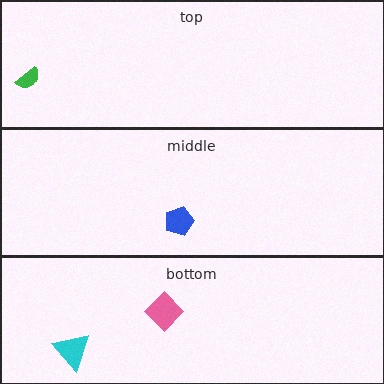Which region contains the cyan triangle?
The bottom region.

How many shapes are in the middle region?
1.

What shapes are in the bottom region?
The cyan triangle, the pink diamond.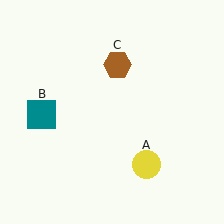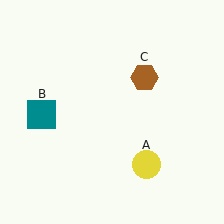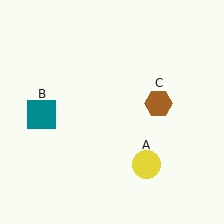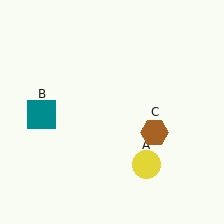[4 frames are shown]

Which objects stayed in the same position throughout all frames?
Yellow circle (object A) and teal square (object B) remained stationary.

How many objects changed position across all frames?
1 object changed position: brown hexagon (object C).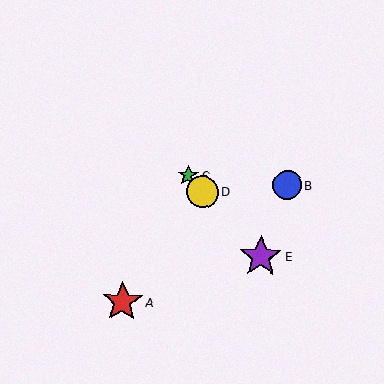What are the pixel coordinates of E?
Object E is at (261, 256).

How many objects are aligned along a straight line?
3 objects (C, D, E) are aligned along a straight line.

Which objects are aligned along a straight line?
Objects C, D, E are aligned along a straight line.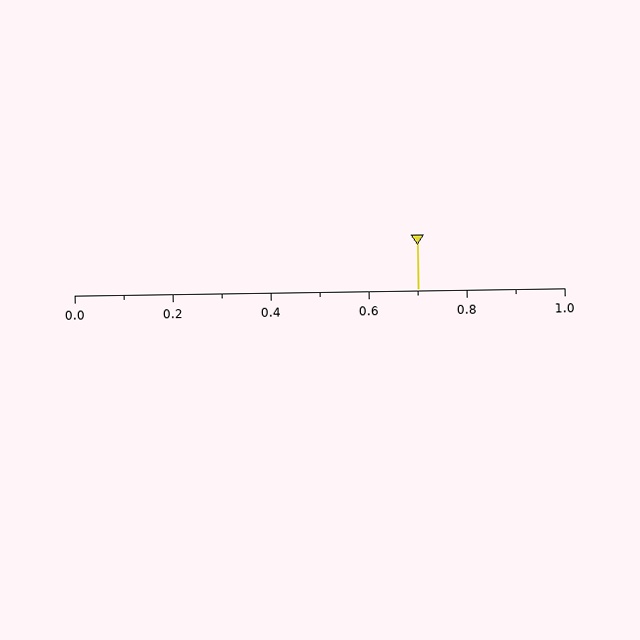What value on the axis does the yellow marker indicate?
The marker indicates approximately 0.7.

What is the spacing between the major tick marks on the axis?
The major ticks are spaced 0.2 apart.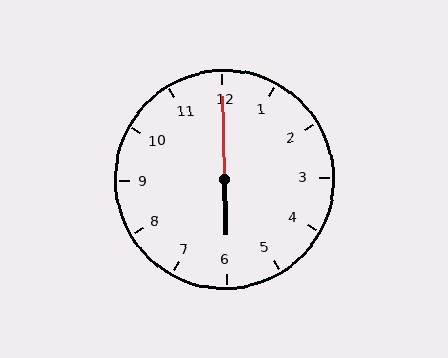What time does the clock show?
6:00.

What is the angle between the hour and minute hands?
Approximately 180 degrees.